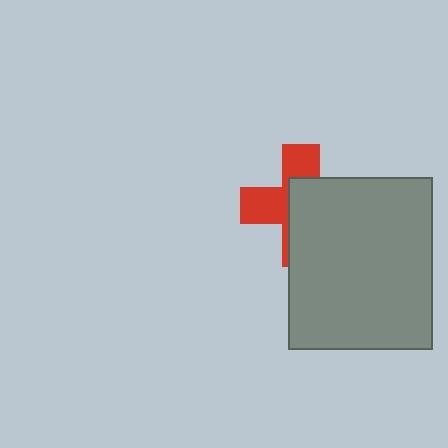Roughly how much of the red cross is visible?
A small part of it is visible (roughly 43%).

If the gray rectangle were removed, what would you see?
You would see the complete red cross.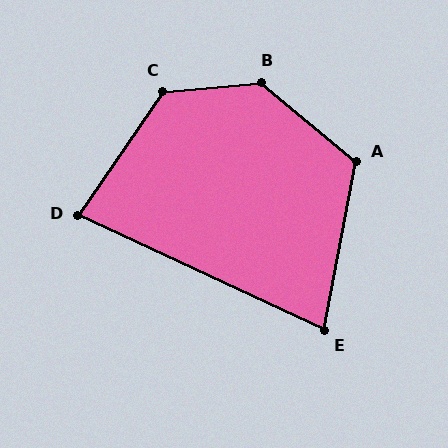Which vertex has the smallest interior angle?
E, at approximately 76 degrees.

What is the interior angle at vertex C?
Approximately 129 degrees (obtuse).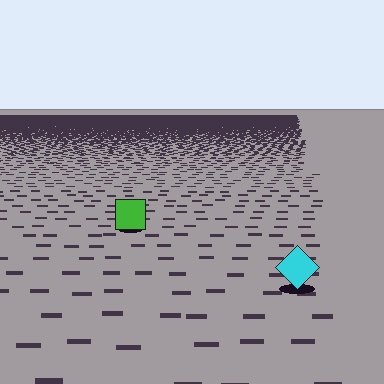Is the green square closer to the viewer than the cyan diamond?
No. The cyan diamond is closer — you can tell from the texture gradient: the ground texture is coarser near it.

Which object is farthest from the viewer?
The green square is farthest from the viewer. It appears smaller and the ground texture around it is denser.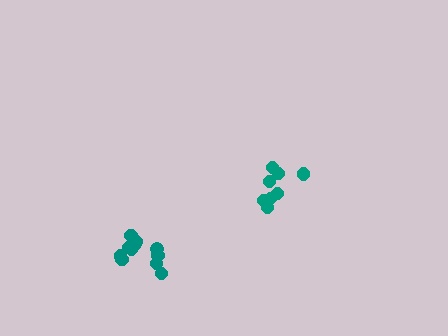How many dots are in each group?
Group 1: 8 dots, Group 2: 13 dots (21 total).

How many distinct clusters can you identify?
There are 2 distinct clusters.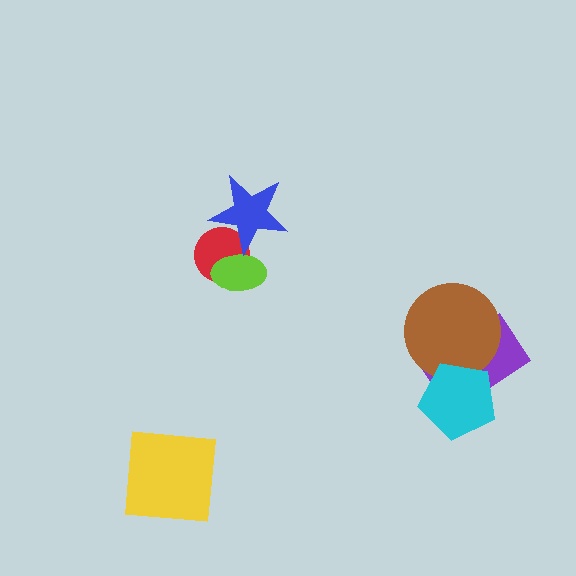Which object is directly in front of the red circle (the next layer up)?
The lime ellipse is directly in front of the red circle.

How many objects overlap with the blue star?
2 objects overlap with the blue star.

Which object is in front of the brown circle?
The cyan pentagon is in front of the brown circle.